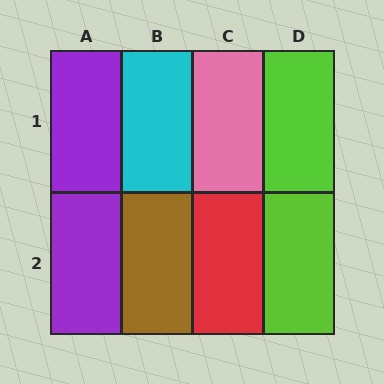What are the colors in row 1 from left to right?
Purple, cyan, pink, lime.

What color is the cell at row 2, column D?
Lime.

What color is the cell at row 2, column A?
Purple.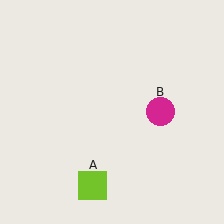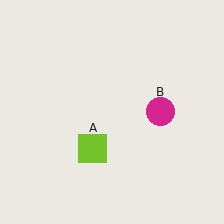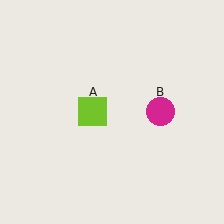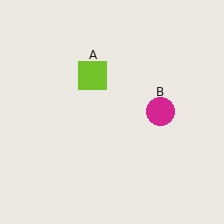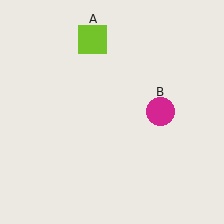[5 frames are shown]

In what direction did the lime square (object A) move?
The lime square (object A) moved up.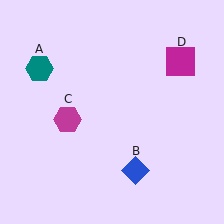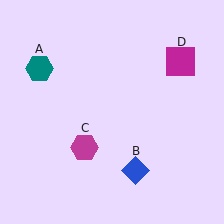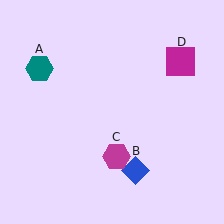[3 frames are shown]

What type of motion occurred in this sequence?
The magenta hexagon (object C) rotated counterclockwise around the center of the scene.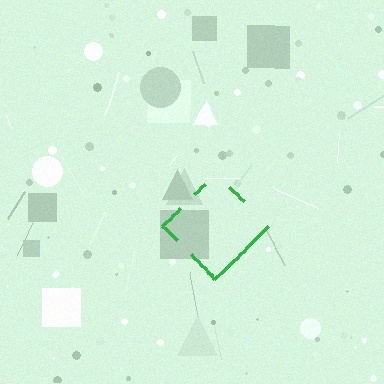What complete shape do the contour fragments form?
The contour fragments form a diamond.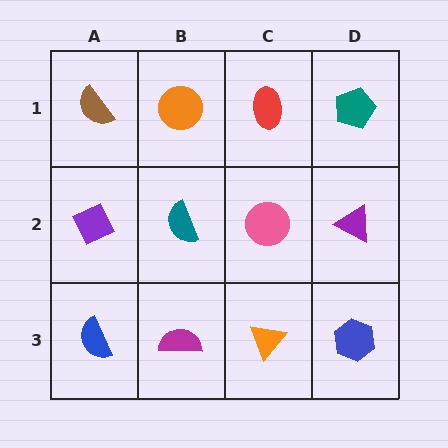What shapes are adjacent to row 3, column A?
A purple diamond (row 2, column A), a magenta semicircle (row 3, column B).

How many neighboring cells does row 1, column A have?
2.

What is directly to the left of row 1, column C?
An orange circle.